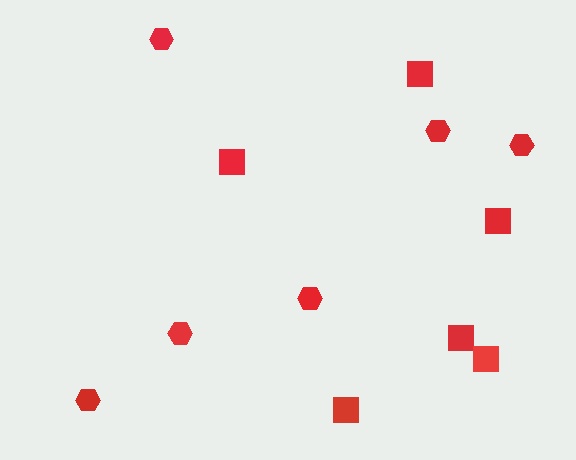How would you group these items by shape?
There are 2 groups: one group of hexagons (6) and one group of squares (6).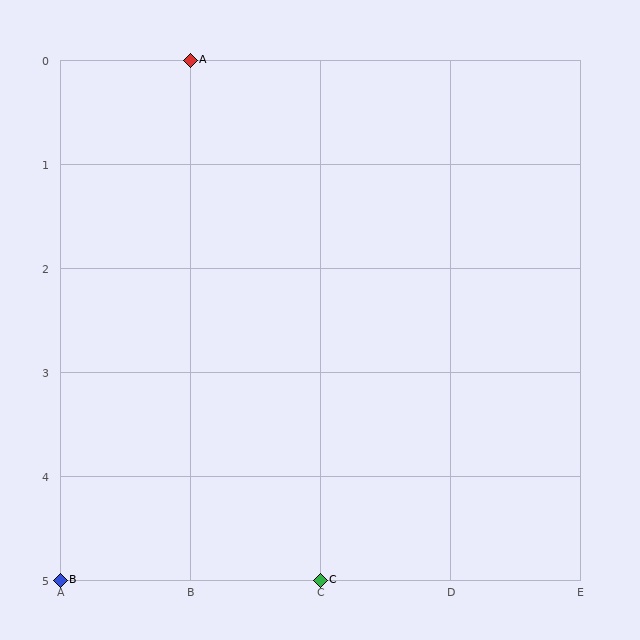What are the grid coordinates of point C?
Point C is at grid coordinates (C, 5).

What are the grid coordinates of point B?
Point B is at grid coordinates (A, 5).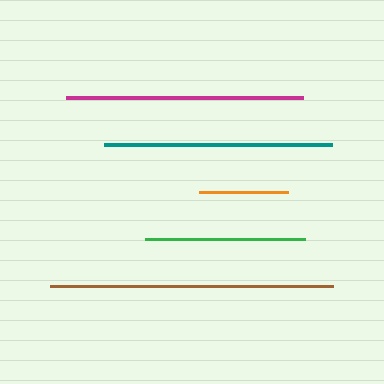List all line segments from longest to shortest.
From longest to shortest: brown, magenta, teal, green, orange.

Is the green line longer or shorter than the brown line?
The brown line is longer than the green line.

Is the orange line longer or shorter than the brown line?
The brown line is longer than the orange line.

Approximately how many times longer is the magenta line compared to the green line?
The magenta line is approximately 1.5 times the length of the green line.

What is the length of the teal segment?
The teal segment is approximately 228 pixels long.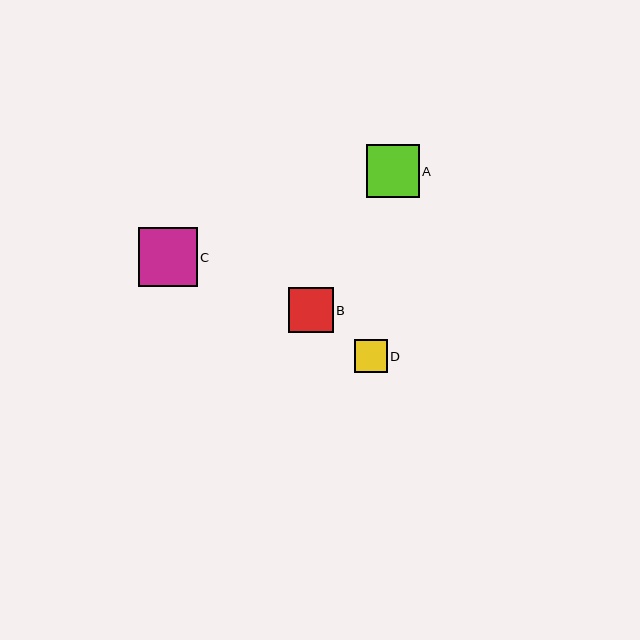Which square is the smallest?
Square D is the smallest with a size of approximately 32 pixels.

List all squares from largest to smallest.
From largest to smallest: C, A, B, D.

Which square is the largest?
Square C is the largest with a size of approximately 59 pixels.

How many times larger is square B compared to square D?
Square B is approximately 1.4 times the size of square D.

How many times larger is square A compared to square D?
Square A is approximately 1.6 times the size of square D.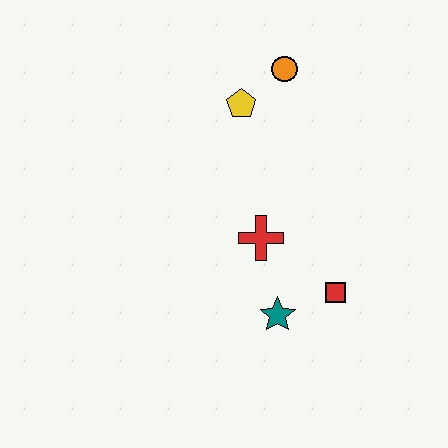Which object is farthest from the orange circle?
The teal star is farthest from the orange circle.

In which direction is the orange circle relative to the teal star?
The orange circle is above the teal star.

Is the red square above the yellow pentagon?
No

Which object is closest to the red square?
The teal star is closest to the red square.